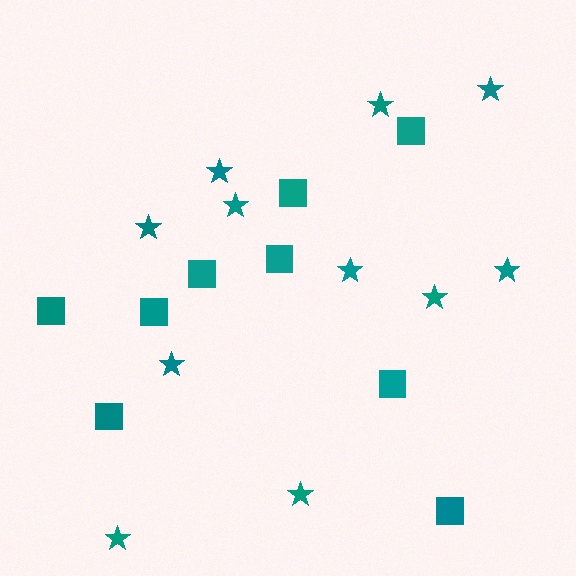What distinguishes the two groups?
There are 2 groups: one group of stars (11) and one group of squares (9).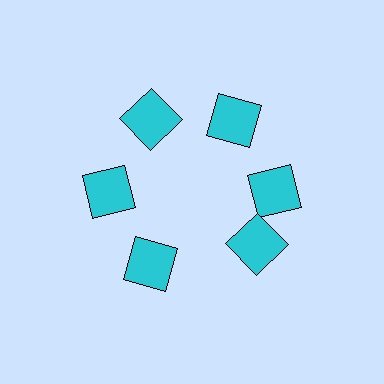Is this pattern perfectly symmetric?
No. The 6 cyan squares are arranged in a ring, but one element near the 5 o'clock position is rotated out of alignment along the ring, breaking the 6-fold rotational symmetry.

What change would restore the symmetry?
The symmetry would be restored by rotating it back into even spacing with its neighbors so that all 6 squares sit at equal angles and equal distance from the center.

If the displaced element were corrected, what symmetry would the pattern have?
It would have 6-fold rotational symmetry — the pattern would map onto itself every 60 degrees.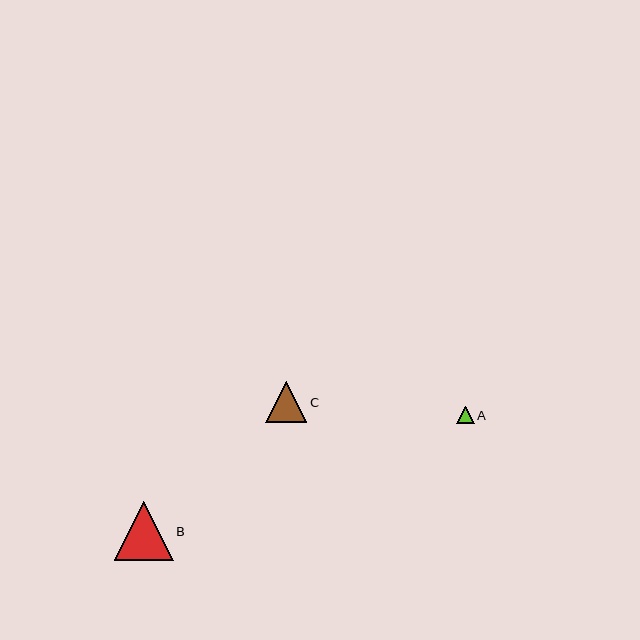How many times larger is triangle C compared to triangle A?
Triangle C is approximately 2.3 times the size of triangle A.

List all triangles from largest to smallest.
From largest to smallest: B, C, A.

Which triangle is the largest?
Triangle B is the largest with a size of approximately 59 pixels.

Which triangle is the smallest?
Triangle A is the smallest with a size of approximately 18 pixels.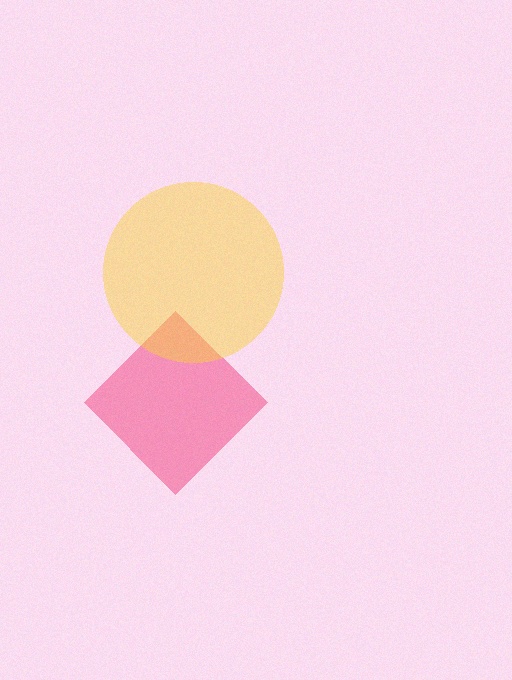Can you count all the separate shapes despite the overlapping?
Yes, there are 2 separate shapes.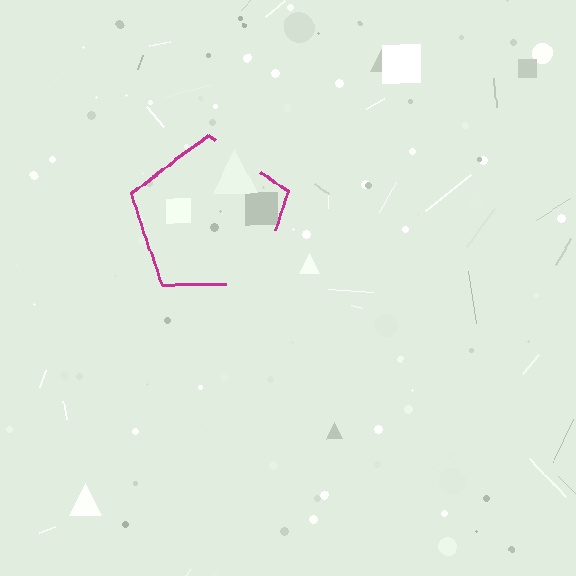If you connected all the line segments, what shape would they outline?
They would outline a pentagon.